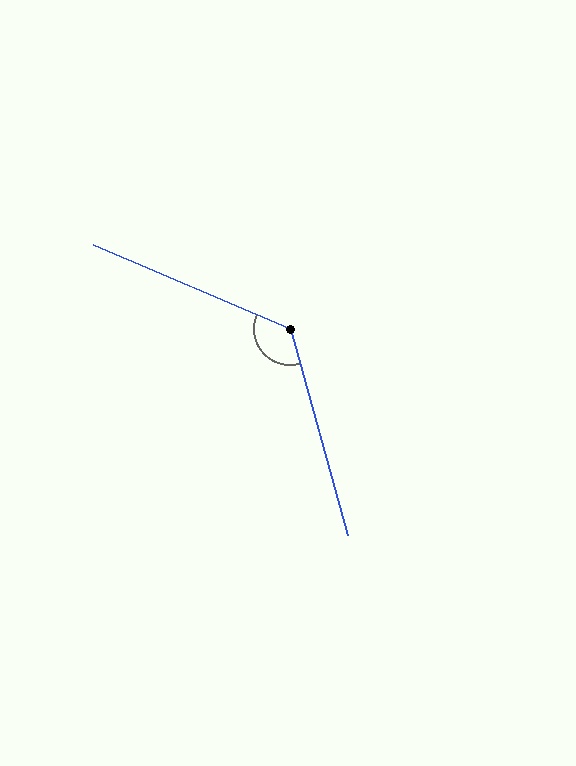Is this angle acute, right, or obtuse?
It is obtuse.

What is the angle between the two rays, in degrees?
Approximately 129 degrees.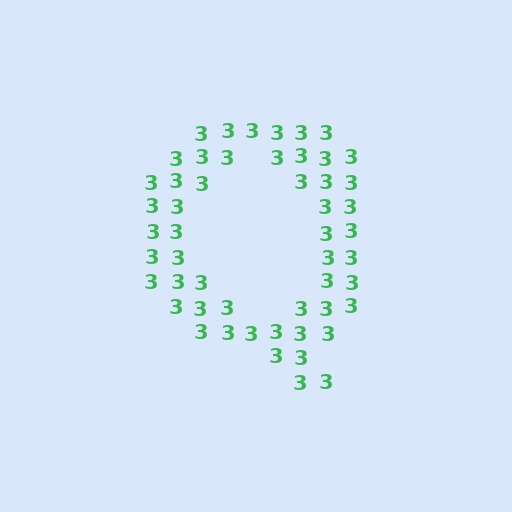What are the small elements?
The small elements are digit 3's.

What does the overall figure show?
The overall figure shows the letter Q.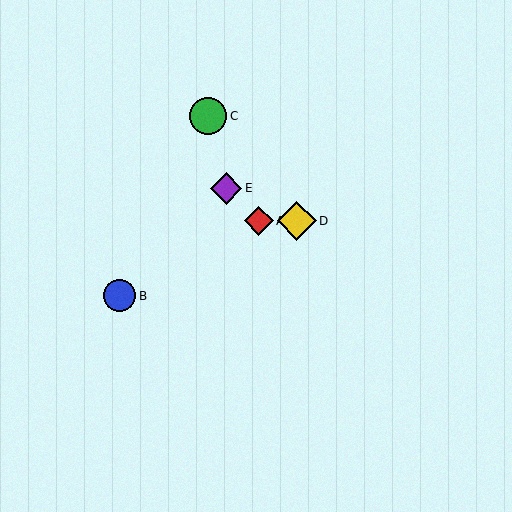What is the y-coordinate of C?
Object C is at y≈116.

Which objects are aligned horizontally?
Objects A, D are aligned horizontally.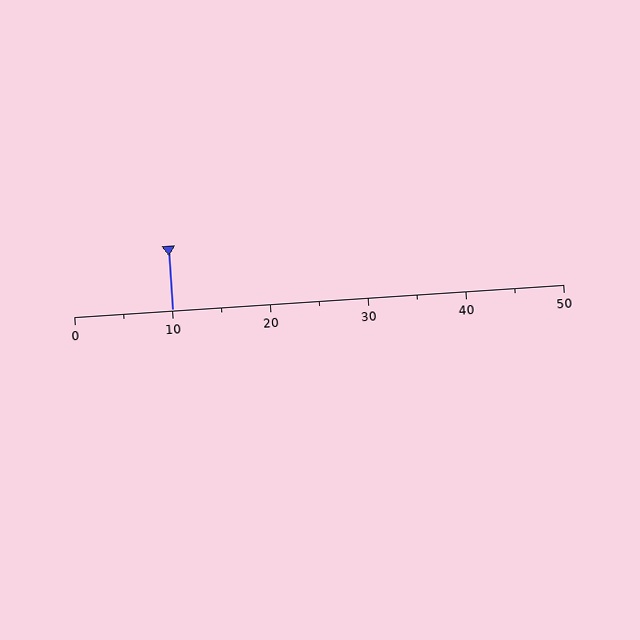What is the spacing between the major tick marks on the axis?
The major ticks are spaced 10 apart.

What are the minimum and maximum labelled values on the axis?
The axis runs from 0 to 50.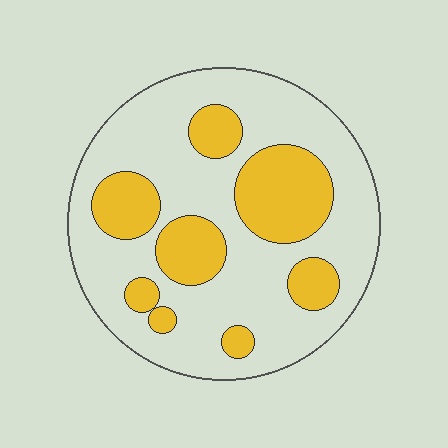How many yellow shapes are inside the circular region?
8.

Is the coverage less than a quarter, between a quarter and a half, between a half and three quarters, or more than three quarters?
Between a quarter and a half.